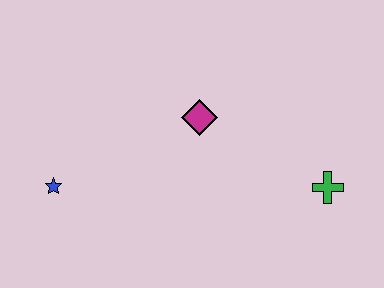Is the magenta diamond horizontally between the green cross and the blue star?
Yes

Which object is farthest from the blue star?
The green cross is farthest from the blue star.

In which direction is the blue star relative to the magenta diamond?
The blue star is to the left of the magenta diamond.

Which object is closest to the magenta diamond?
The green cross is closest to the magenta diamond.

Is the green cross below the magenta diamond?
Yes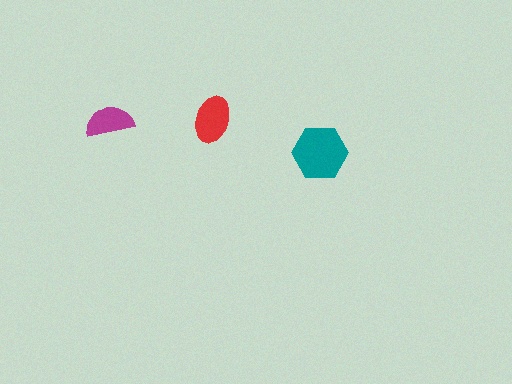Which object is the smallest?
The magenta semicircle.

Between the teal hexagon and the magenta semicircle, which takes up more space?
The teal hexagon.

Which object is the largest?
The teal hexagon.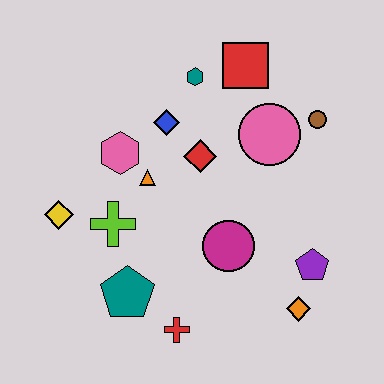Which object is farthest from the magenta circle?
The red square is farthest from the magenta circle.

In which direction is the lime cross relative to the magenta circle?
The lime cross is to the left of the magenta circle.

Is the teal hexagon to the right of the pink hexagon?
Yes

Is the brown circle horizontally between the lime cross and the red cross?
No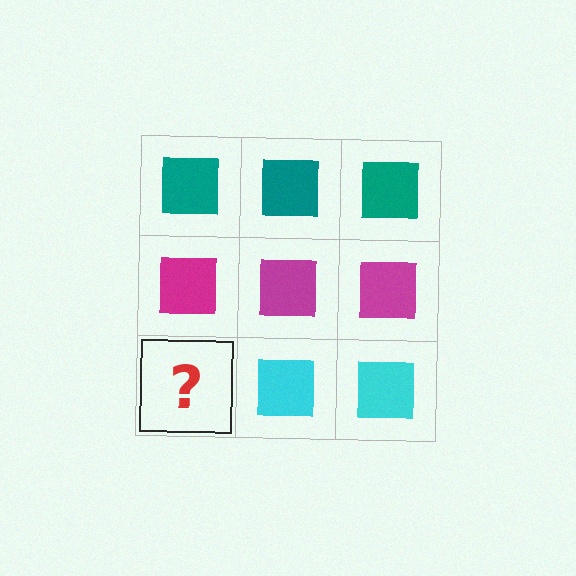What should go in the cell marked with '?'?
The missing cell should contain a cyan square.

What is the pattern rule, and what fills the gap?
The rule is that each row has a consistent color. The gap should be filled with a cyan square.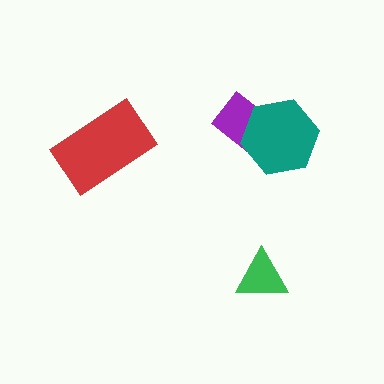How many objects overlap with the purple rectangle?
1 object overlaps with the purple rectangle.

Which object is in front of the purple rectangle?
The teal hexagon is in front of the purple rectangle.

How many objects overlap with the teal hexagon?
1 object overlaps with the teal hexagon.